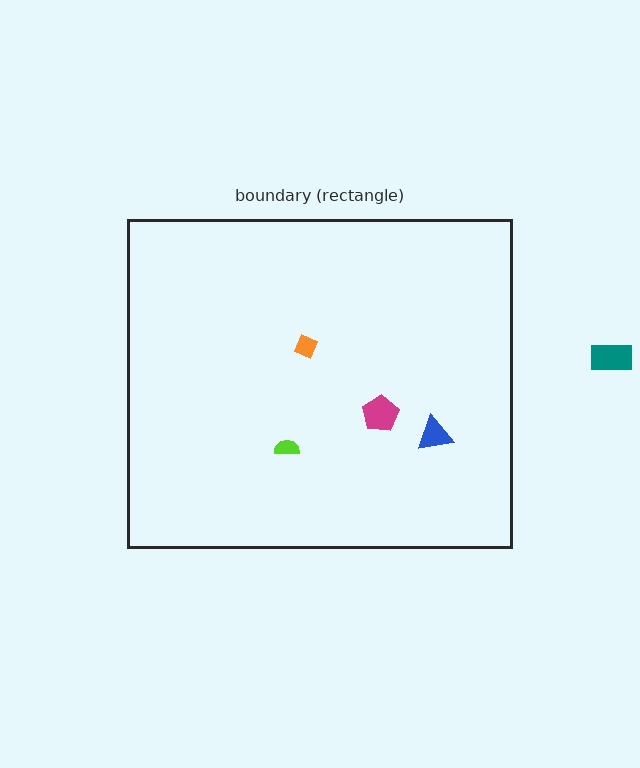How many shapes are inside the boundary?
4 inside, 1 outside.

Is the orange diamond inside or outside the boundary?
Inside.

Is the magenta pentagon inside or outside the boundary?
Inside.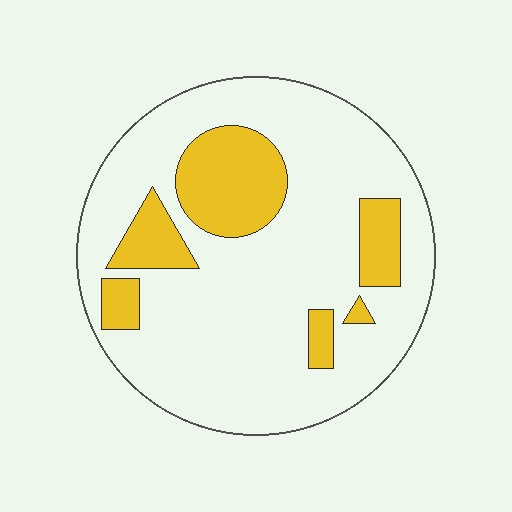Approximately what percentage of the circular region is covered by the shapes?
Approximately 20%.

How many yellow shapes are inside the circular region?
6.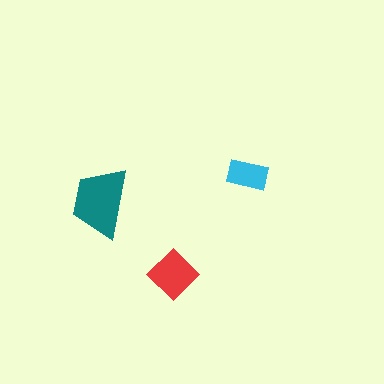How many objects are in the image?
There are 3 objects in the image.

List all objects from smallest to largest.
The cyan rectangle, the red diamond, the teal trapezoid.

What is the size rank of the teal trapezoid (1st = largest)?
1st.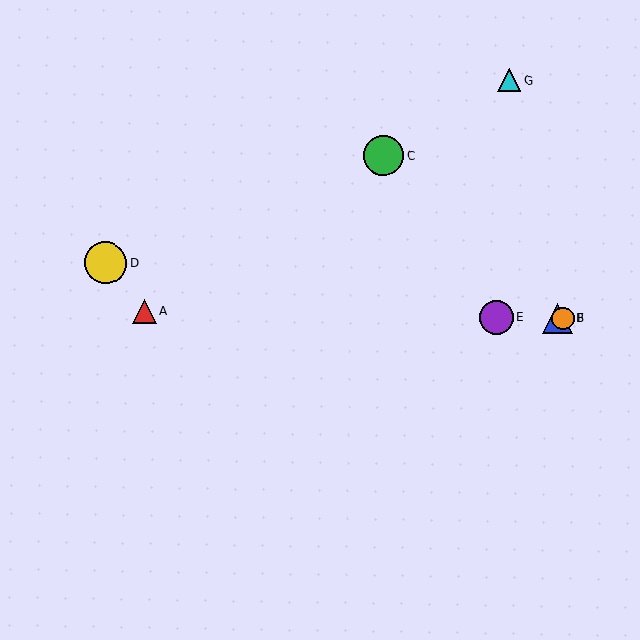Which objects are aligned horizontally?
Objects A, B, E, F are aligned horizontally.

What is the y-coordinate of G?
Object G is at y≈80.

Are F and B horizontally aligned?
Yes, both are at y≈318.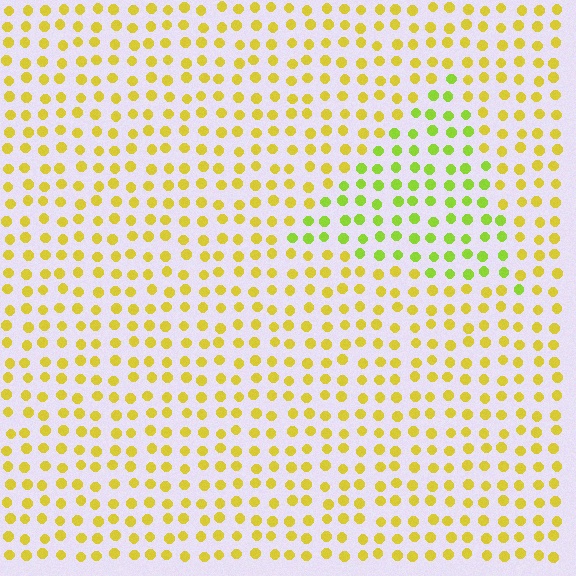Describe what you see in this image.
The image is filled with small yellow elements in a uniform arrangement. A triangle-shaped region is visible where the elements are tinted to a slightly different hue, forming a subtle color boundary.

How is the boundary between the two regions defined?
The boundary is defined purely by a slight shift in hue (about 34 degrees). Spacing, size, and orientation are identical on both sides.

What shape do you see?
I see a triangle.